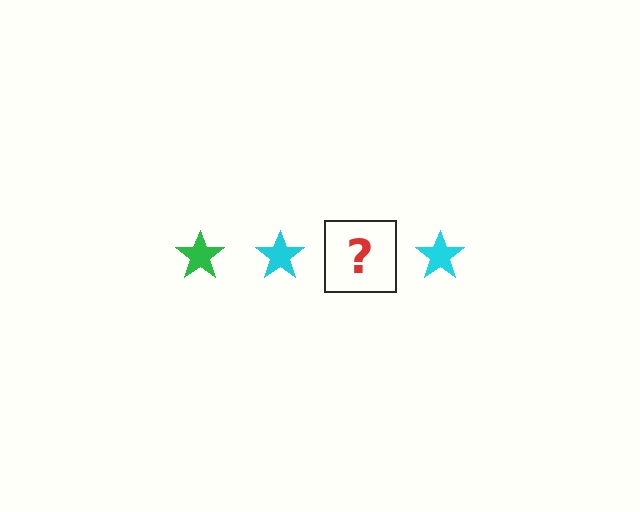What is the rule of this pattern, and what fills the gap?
The rule is that the pattern cycles through green, cyan stars. The gap should be filled with a green star.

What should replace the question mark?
The question mark should be replaced with a green star.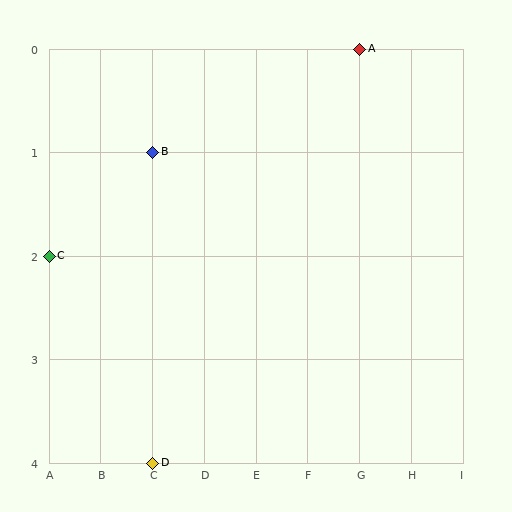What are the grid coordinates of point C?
Point C is at grid coordinates (A, 2).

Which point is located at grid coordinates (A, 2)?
Point C is at (A, 2).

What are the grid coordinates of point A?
Point A is at grid coordinates (G, 0).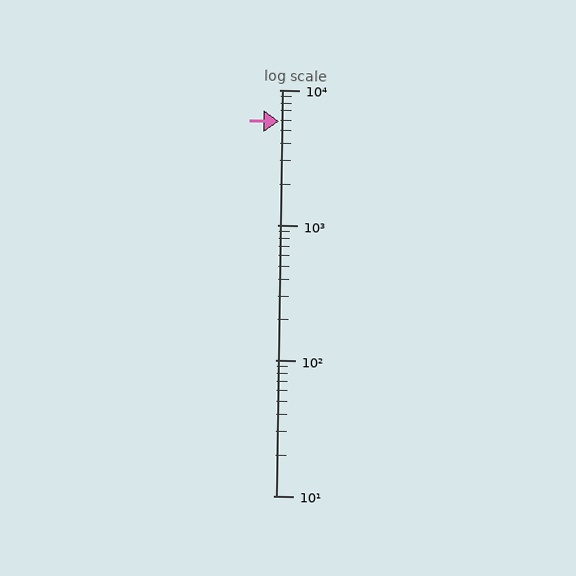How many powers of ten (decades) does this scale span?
The scale spans 3 decades, from 10 to 10000.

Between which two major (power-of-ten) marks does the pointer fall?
The pointer is between 1000 and 10000.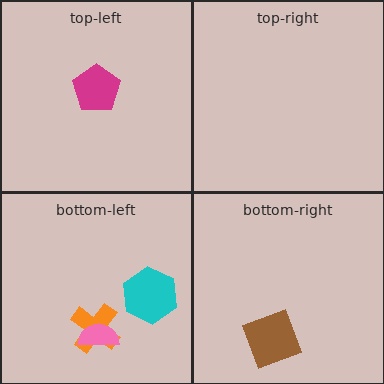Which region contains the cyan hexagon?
The bottom-left region.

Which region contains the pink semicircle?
The bottom-left region.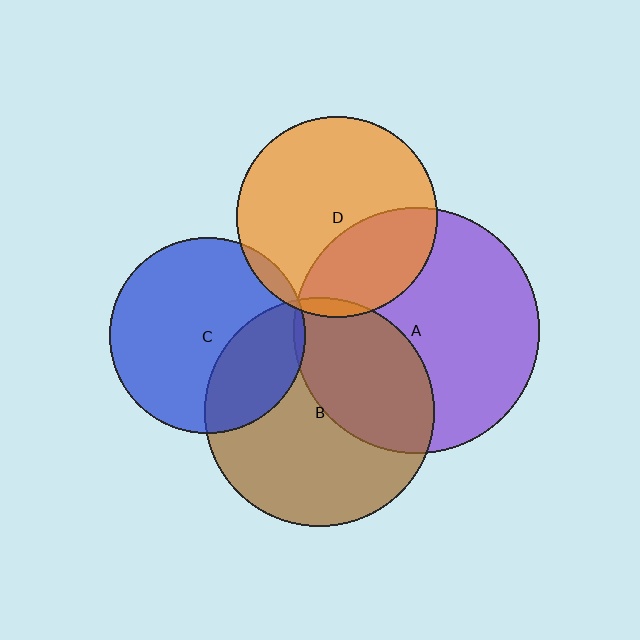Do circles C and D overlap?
Yes.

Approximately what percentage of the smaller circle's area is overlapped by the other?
Approximately 5%.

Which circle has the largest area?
Circle A (purple).